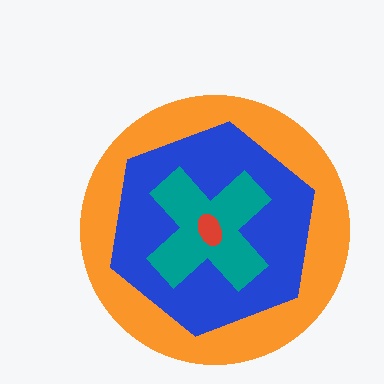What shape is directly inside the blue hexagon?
The teal cross.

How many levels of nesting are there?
4.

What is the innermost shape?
The red ellipse.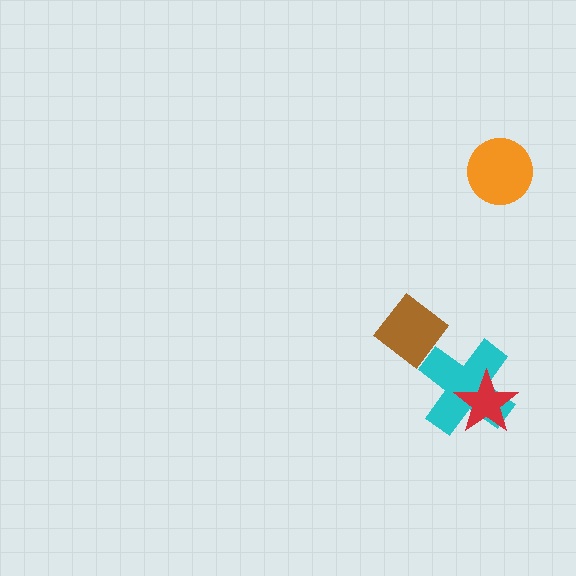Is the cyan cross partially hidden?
Yes, it is partially covered by another shape.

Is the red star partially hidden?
No, no other shape covers it.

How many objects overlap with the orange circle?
0 objects overlap with the orange circle.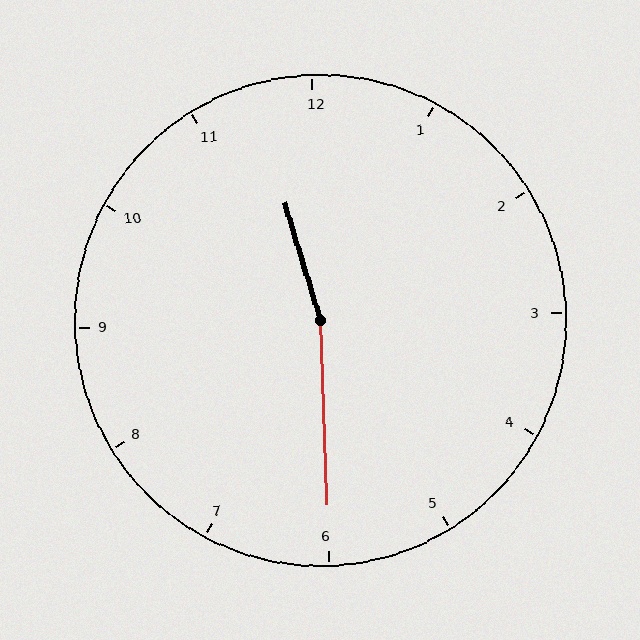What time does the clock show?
11:30.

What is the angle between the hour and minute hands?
Approximately 165 degrees.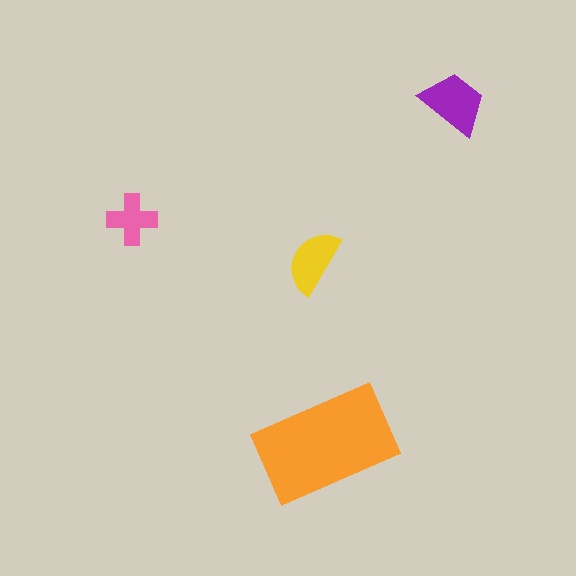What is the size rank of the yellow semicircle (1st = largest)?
3rd.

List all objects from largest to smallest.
The orange rectangle, the purple trapezoid, the yellow semicircle, the pink cross.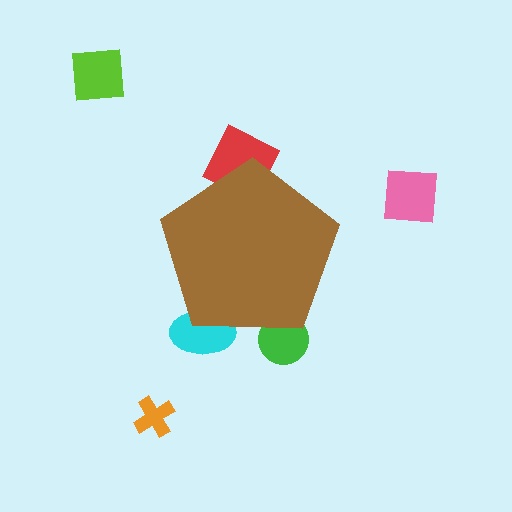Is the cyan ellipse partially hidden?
Yes, the cyan ellipse is partially hidden behind the brown pentagon.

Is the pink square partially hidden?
No, the pink square is fully visible.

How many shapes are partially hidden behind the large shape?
3 shapes are partially hidden.